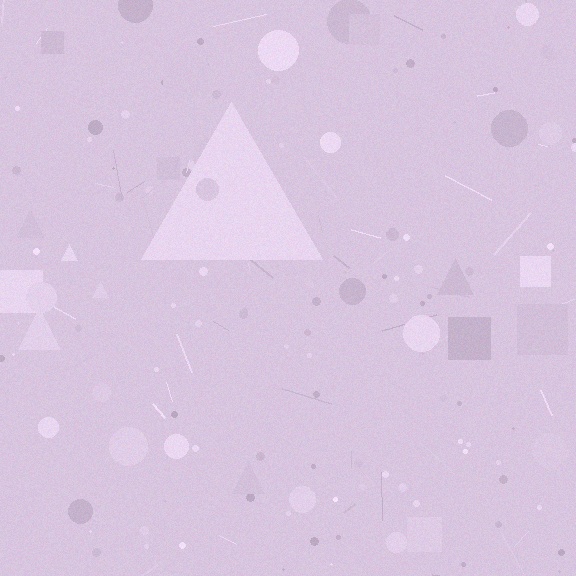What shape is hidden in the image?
A triangle is hidden in the image.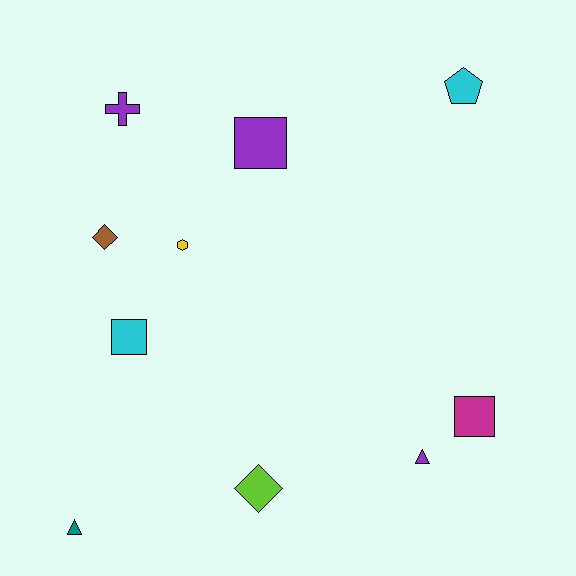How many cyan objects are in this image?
There are 2 cyan objects.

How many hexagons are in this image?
There is 1 hexagon.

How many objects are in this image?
There are 10 objects.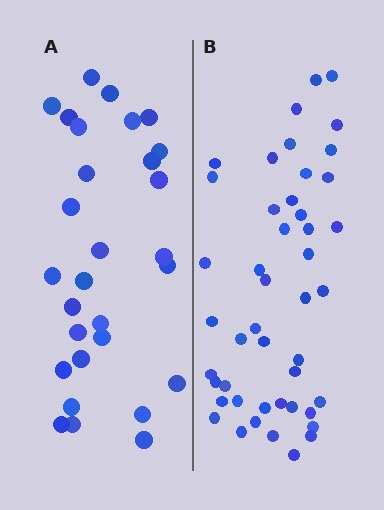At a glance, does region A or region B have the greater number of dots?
Region B (the right region) has more dots.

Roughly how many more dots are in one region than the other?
Region B has approximately 15 more dots than region A.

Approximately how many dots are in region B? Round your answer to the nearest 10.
About 50 dots. (The exact count is 46, which rounds to 50.)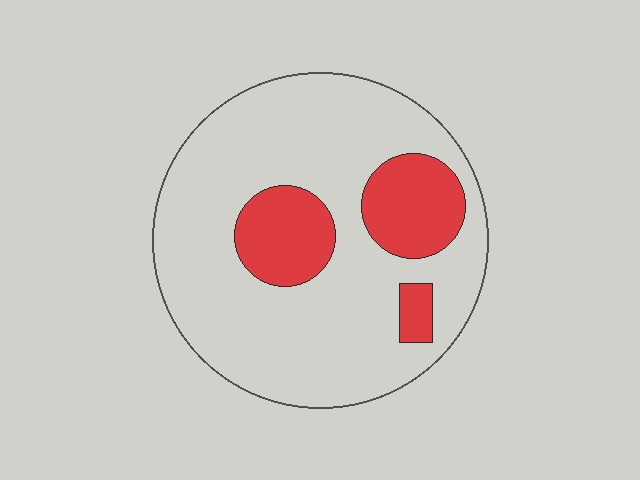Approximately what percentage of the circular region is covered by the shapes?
Approximately 20%.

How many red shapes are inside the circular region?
3.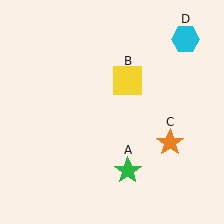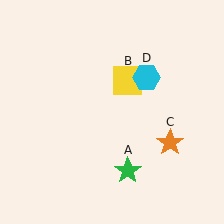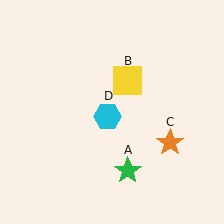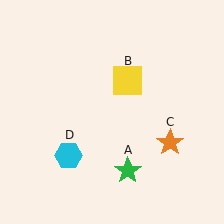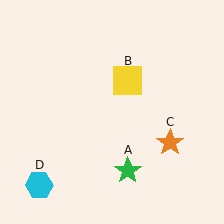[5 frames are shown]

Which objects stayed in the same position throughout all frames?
Green star (object A) and yellow square (object B) and orange star (object C) remained stationary.